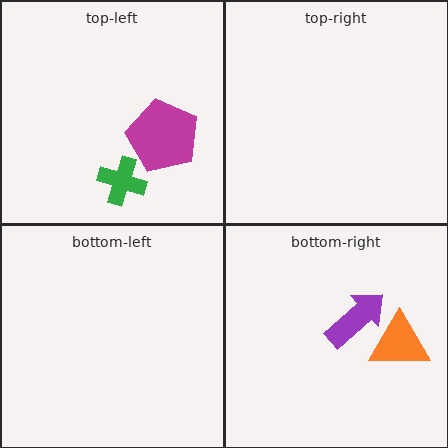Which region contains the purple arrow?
The bottom-right region.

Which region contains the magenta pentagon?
The top-left region.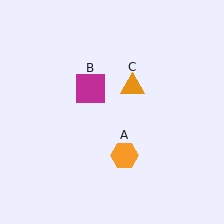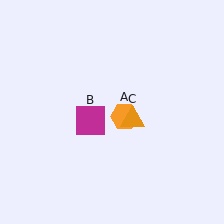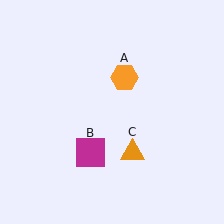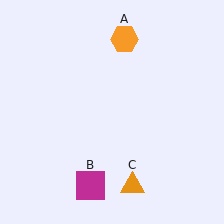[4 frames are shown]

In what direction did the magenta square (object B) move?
The magenta square (object B) moved down.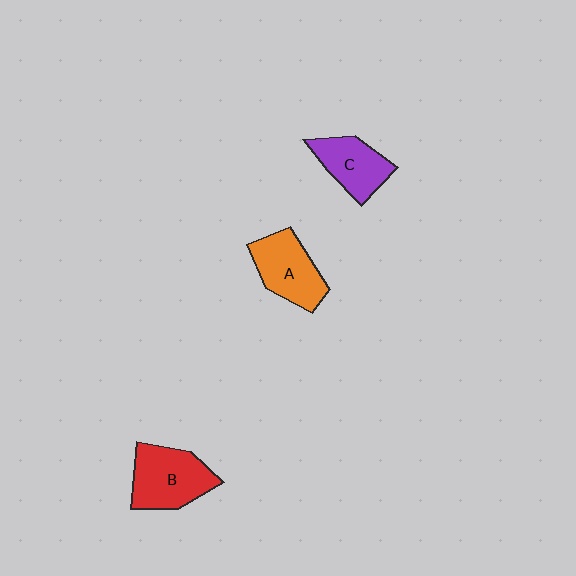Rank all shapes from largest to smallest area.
From largest to smallest: B (red), A (orange), C (purple).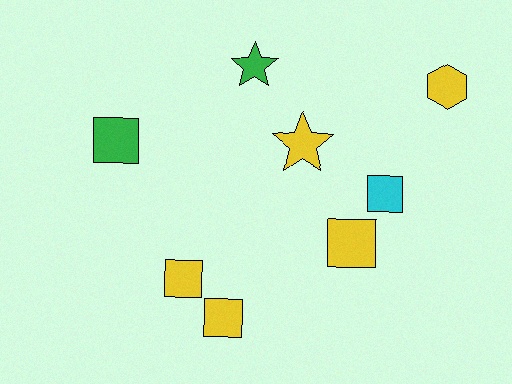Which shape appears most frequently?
Square, with 5 objects.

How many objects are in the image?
There are 8 objects.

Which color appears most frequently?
Yellow, with 5 objects.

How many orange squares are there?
There are no orange squares.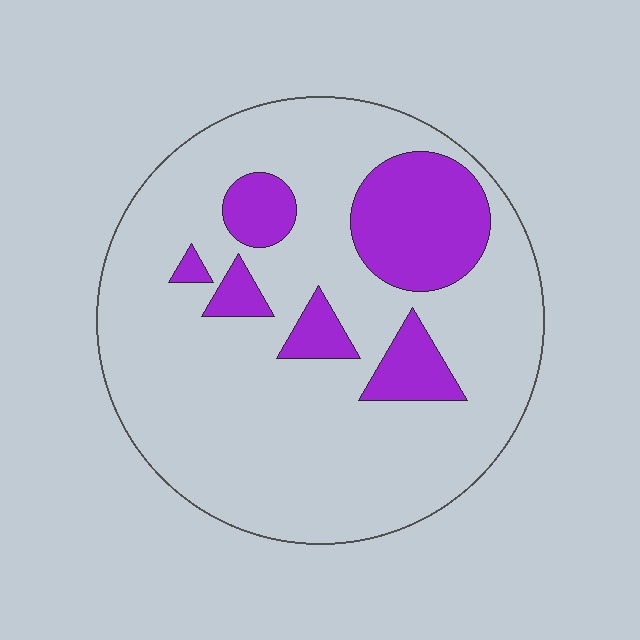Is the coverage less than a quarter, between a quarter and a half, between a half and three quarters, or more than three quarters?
Less than a quarter.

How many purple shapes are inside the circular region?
6.